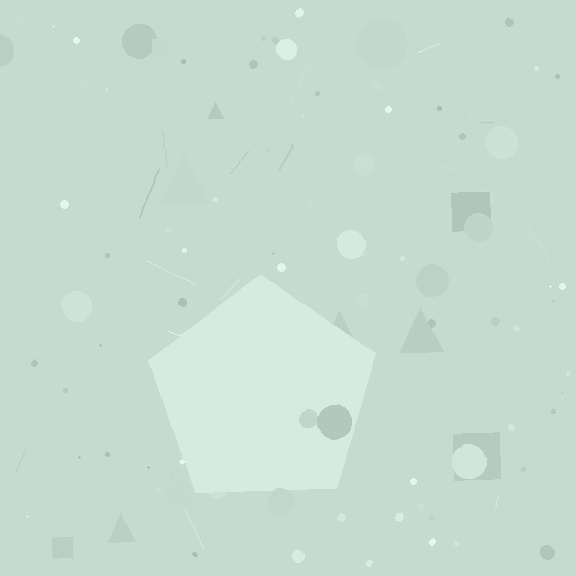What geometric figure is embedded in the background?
A pentagon is embedded in the background.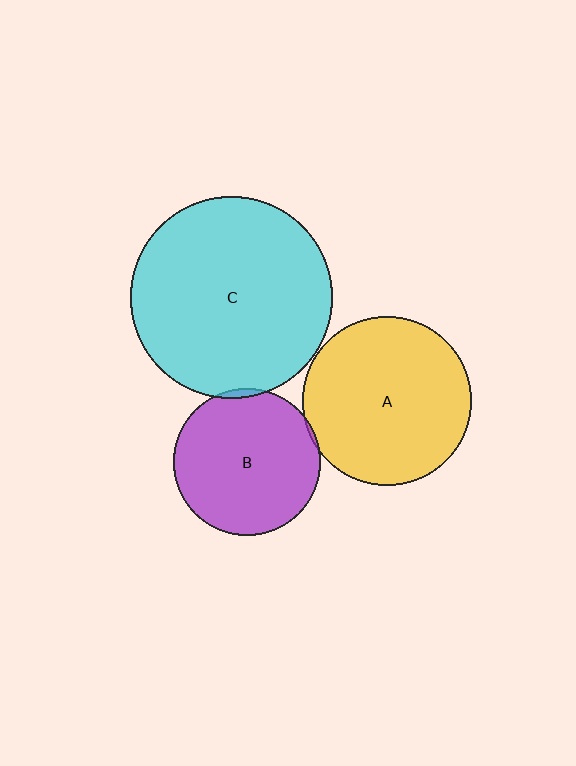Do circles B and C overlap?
Yes.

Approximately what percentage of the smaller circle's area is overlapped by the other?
Approximately 5%.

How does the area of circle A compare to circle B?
Approximately 1.3 times.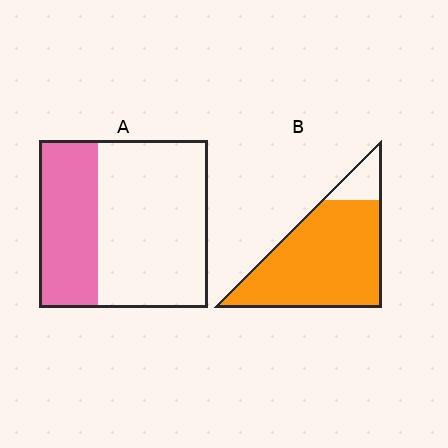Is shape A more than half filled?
No.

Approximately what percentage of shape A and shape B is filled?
A is approximately 35% and B is approximately 85%.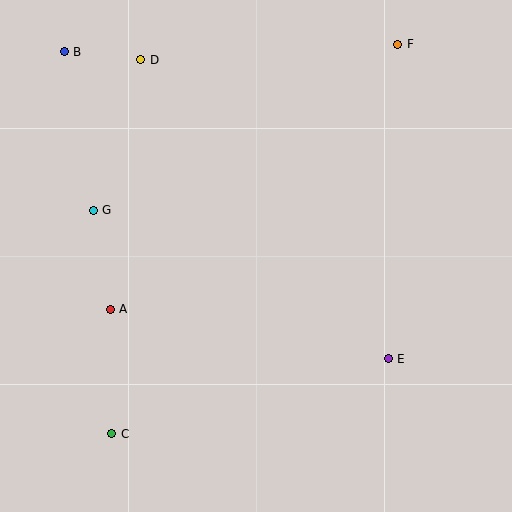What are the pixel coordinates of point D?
Point D is at (141, 60).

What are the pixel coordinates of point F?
Point F is at (398, 44).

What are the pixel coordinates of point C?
Point C is at (112, 434).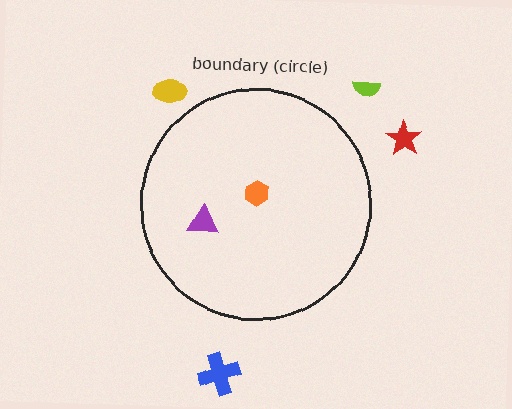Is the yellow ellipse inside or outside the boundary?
Outside.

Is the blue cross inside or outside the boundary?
Outside.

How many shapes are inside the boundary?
2 inside, 4 outside.